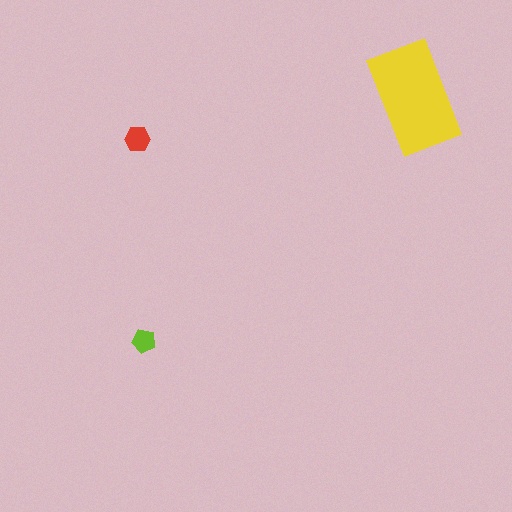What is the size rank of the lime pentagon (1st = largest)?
3rd.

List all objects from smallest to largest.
The lime pentagon, the red hexagon, the yellow rectangle.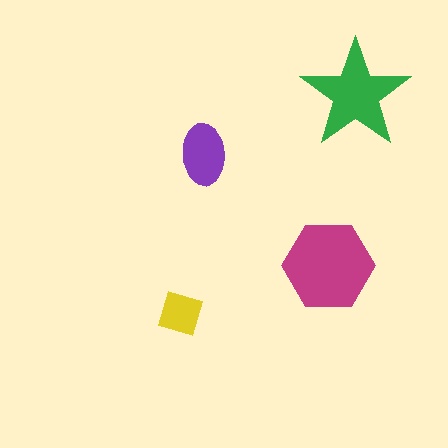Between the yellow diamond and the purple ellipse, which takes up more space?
The purple ellipse.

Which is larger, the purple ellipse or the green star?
The green star.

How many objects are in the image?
There are 4 objects in the image.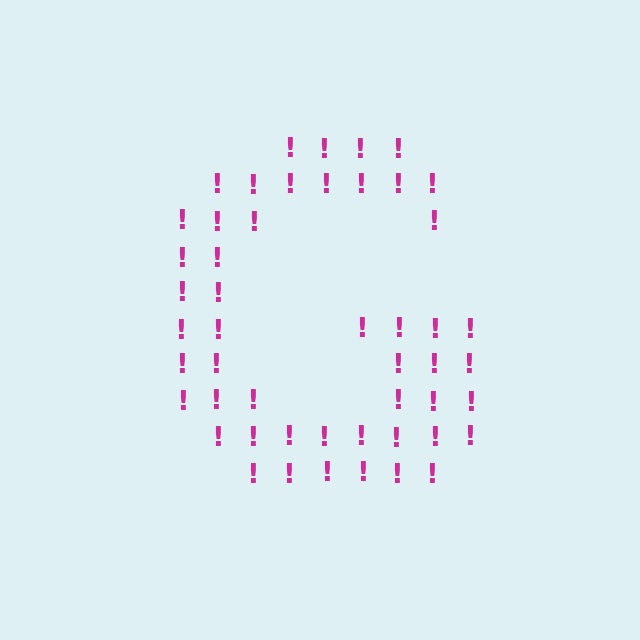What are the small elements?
The small elements are exclamation marks.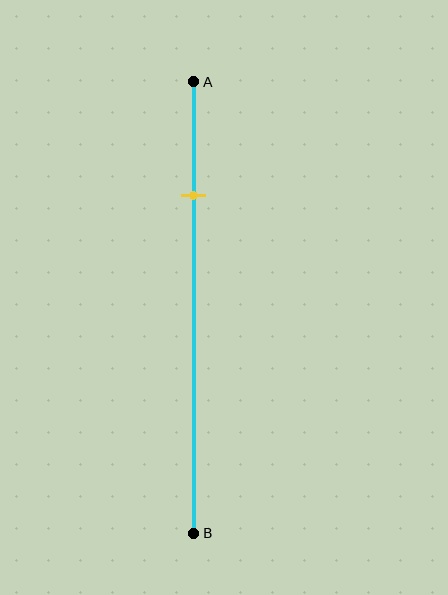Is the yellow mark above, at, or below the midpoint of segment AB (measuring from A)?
The yellow mark is above the midpoint of segment AB.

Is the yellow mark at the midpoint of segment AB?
No, the mark is at about 25% from A, not at the 50% midpoint.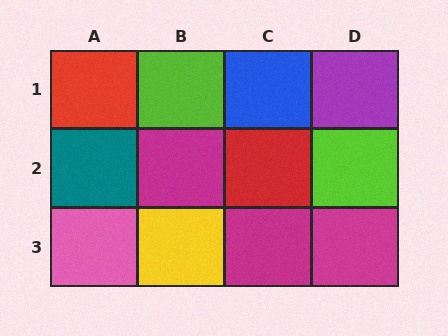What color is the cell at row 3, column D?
Magenta.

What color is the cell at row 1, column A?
Red.